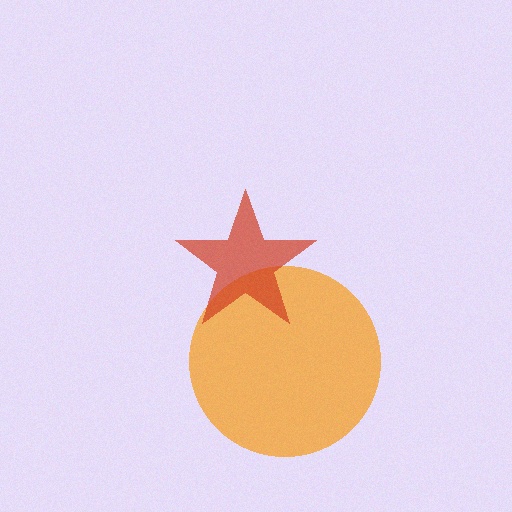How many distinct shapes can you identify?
There are 2 distinct shapes: an orange circle, a red star.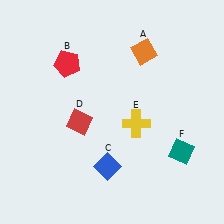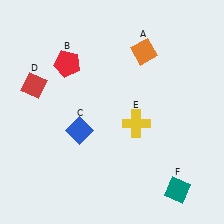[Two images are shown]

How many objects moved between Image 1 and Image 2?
3 objects moved between the two images.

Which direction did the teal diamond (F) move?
The teal diamond (F) moved down.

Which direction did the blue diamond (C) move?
The blue diamond (C) moved up.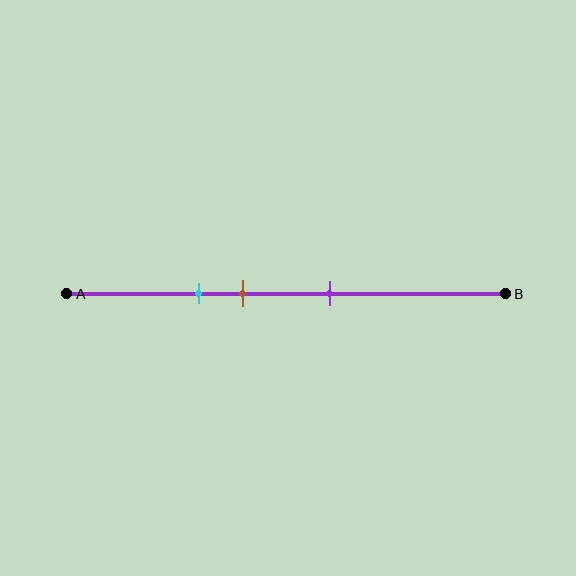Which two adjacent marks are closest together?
The cyan and brown marks are the closest adjacent pair.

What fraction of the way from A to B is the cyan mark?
The cyan mark is approximately 30% (0.3) of the way from A to B.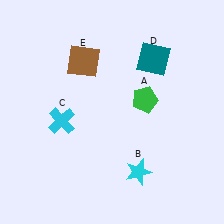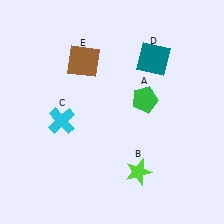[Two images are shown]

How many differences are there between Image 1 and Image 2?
There is 1 difference between the two images.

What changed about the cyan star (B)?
In Image 1, B is cyan. In Image 2, it changed to lime.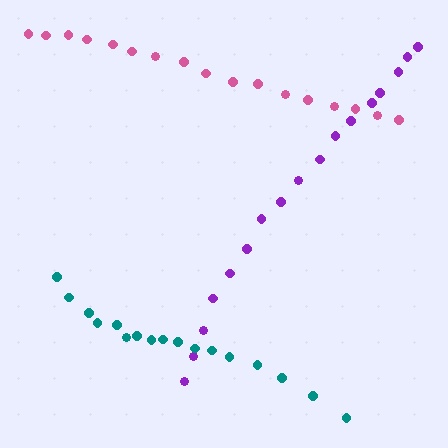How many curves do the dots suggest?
There are 3 distinct paths.